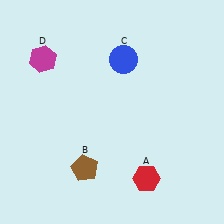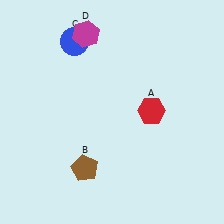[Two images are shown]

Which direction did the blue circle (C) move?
The blue circle (C) moved left.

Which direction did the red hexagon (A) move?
The red hexagon (A) moved up.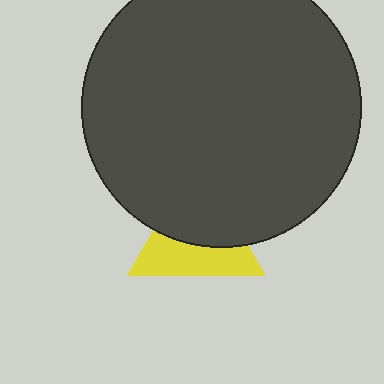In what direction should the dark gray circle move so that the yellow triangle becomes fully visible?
The dark gray circle should move up. That is the shortest direction to clear the overlap and leave the yellow triangle fully visible.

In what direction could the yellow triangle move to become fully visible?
The yellow triangle could move down. That would shift it out from behind the dark gray circle entirely.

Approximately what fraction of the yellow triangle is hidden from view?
Roughly 53% of the yellow triangle is hidden behind the dark gray circle.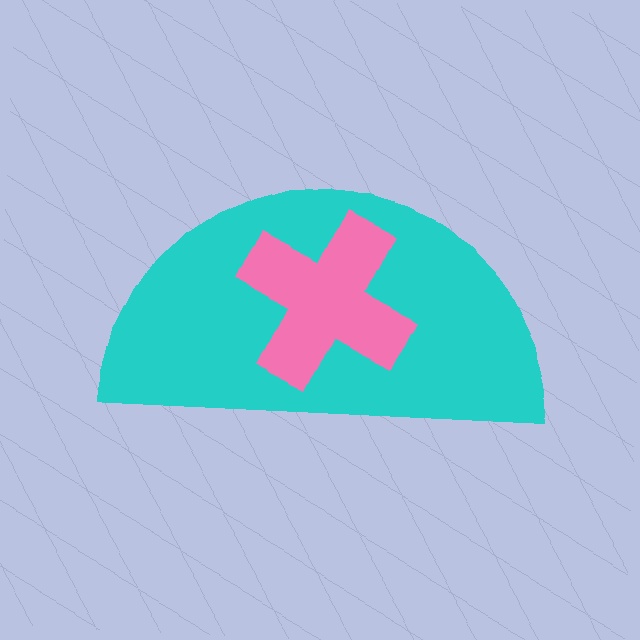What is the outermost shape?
The cyan semicircle.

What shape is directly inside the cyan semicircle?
The pink cross.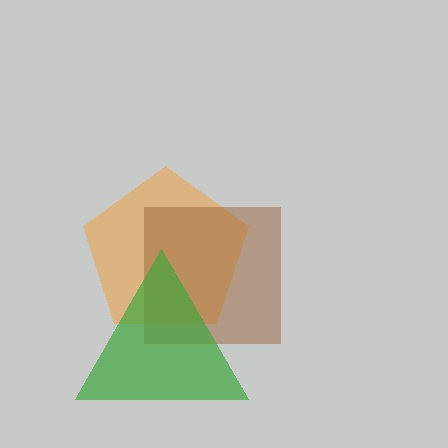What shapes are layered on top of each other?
The layered shapes are: an orange pentagon, a brown square, a green triangle.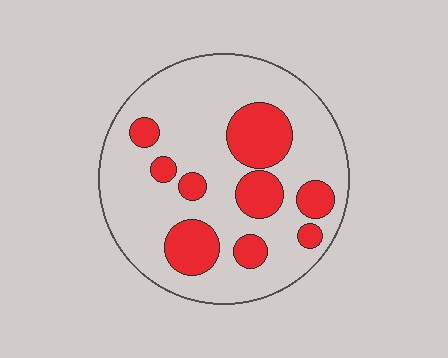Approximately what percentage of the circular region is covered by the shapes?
Approximately 25%.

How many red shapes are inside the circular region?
9.